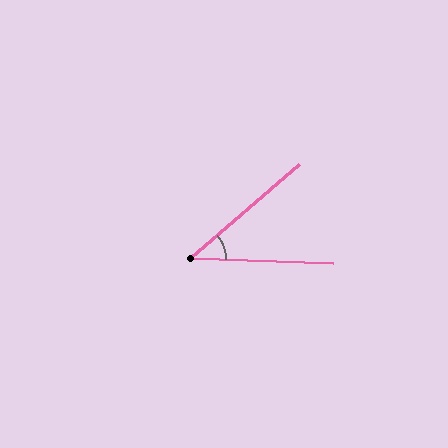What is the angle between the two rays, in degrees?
Approximately 43 degrees.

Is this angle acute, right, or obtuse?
It is acute.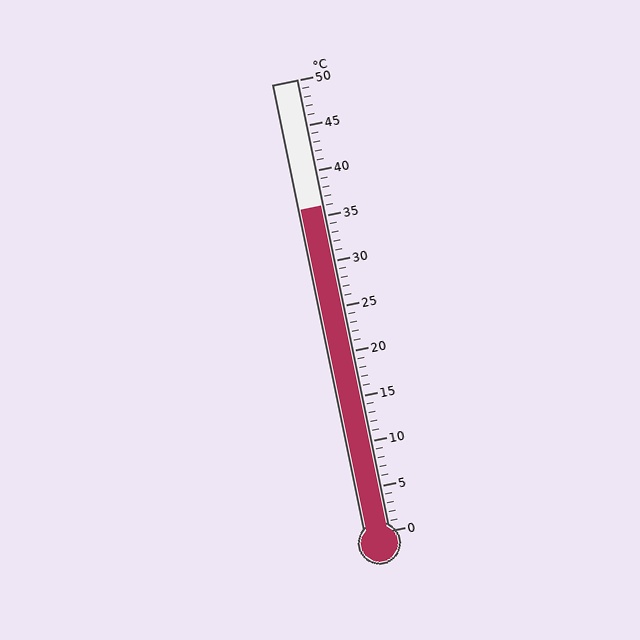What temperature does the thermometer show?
The thermometer shows approximately 36°C.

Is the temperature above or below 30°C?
The temperature is above 30°C.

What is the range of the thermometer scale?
The thermometer scale ranges from 0°C to 50°C.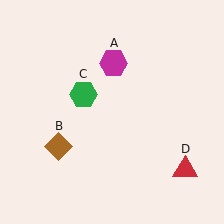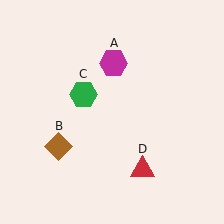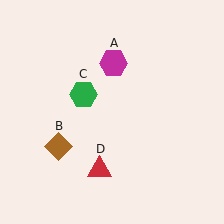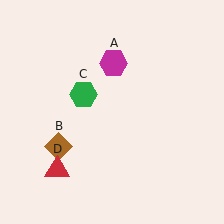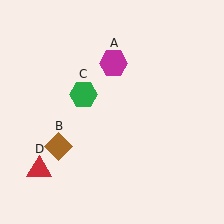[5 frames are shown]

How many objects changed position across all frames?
1 object changed position: red triangle (object D).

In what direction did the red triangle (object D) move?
The red triangle (object D) moved left.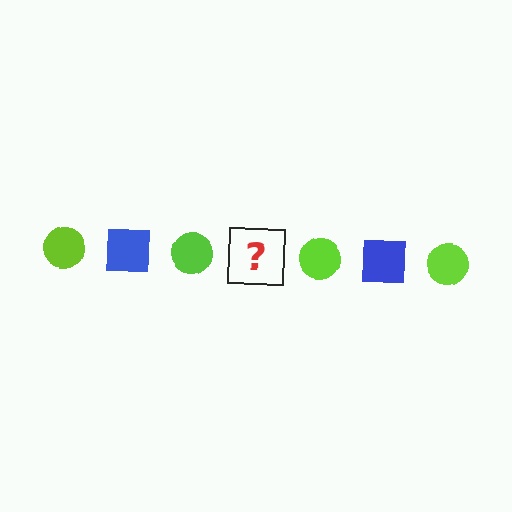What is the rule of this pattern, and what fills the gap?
The rule is that the pattern alternates between lime circle and blue square. The gap should be filled with a blue square.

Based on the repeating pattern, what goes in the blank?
The blank should be a blue square.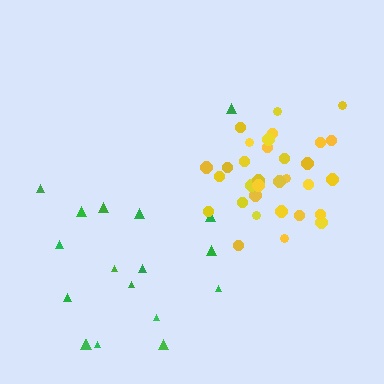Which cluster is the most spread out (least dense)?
Green.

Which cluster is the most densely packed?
Yellow.